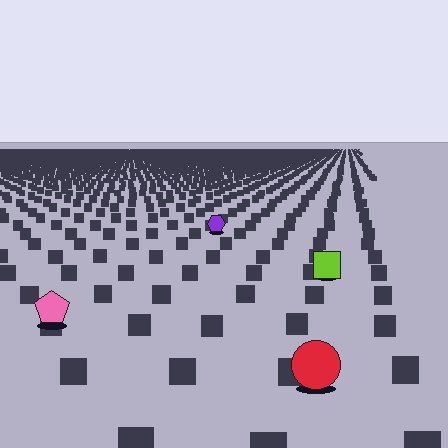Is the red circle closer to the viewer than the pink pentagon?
Yes. The red circle is closer — you can tell from the texture gradient: the ground texture is coarser near it.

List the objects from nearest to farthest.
From nearest to farthest: the red circle, the pink pentagon, the lime square, the purple hexagon.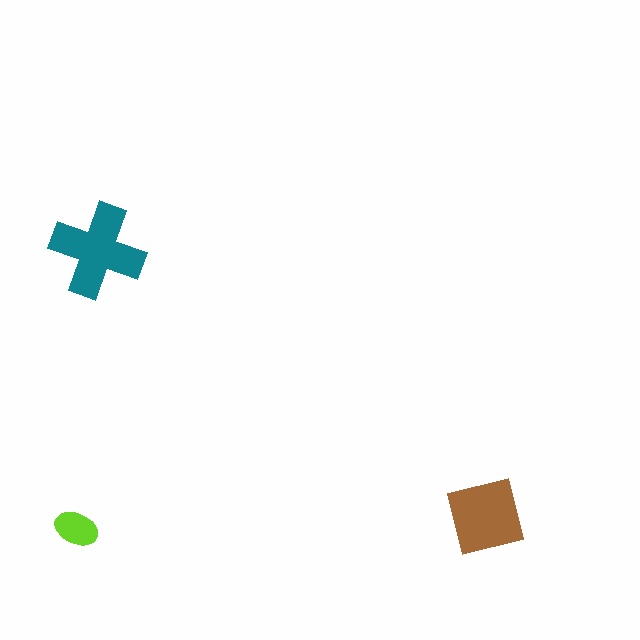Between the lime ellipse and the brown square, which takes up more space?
The brown square.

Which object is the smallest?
The lime ellipse.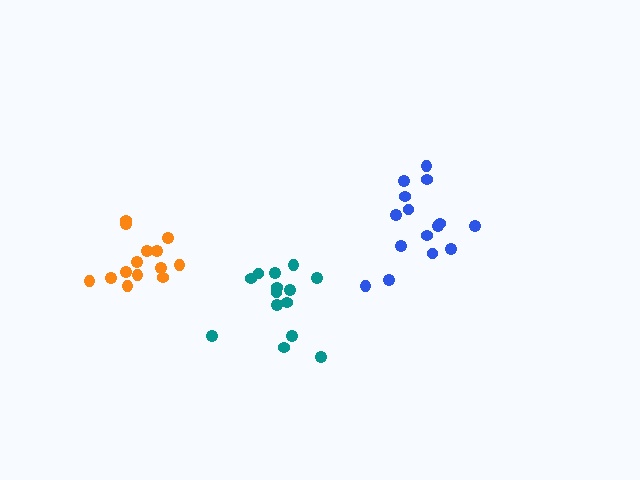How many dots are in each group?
Group 1: 15 dots, Group 2: 14 dots, Group 3: 14 dots (43 total).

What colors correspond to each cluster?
The clusters are colored: blue, teal, orange.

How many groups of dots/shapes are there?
There are 3 groups.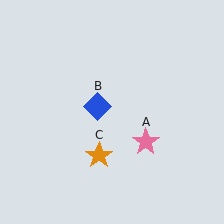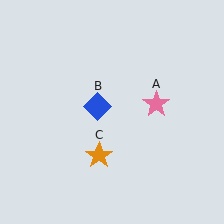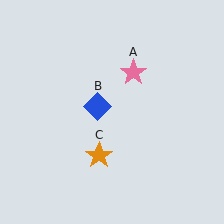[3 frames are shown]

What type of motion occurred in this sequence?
The pink star (object A) rotated counterclockwise around the center of the scene.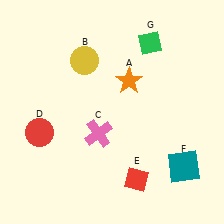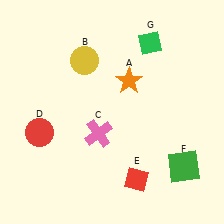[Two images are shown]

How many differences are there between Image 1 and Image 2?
There is 1 difference between the two images.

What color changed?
The square (F) changed from teal in Image 1 to green in Image 2.